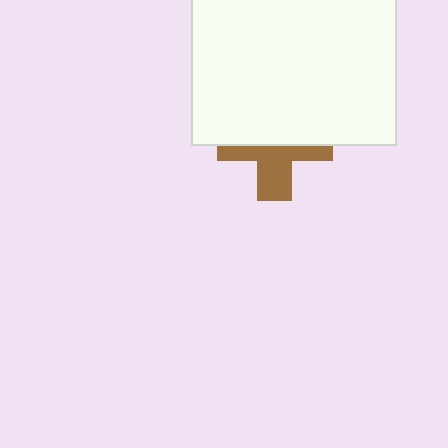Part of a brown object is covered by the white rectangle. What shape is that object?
It is a cross.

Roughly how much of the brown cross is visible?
About half of it is visible (roughly 47%).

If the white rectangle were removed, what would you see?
You would see the complete brown cross.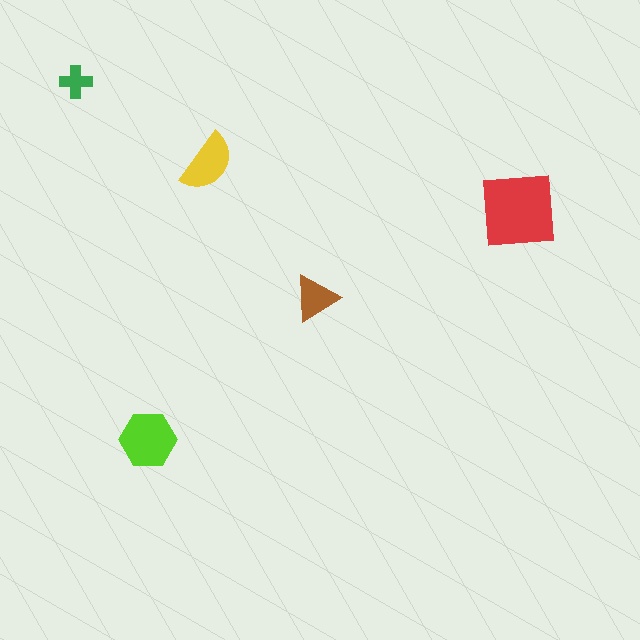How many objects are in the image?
There are 5 objects in the image.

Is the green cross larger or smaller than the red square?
Smaller.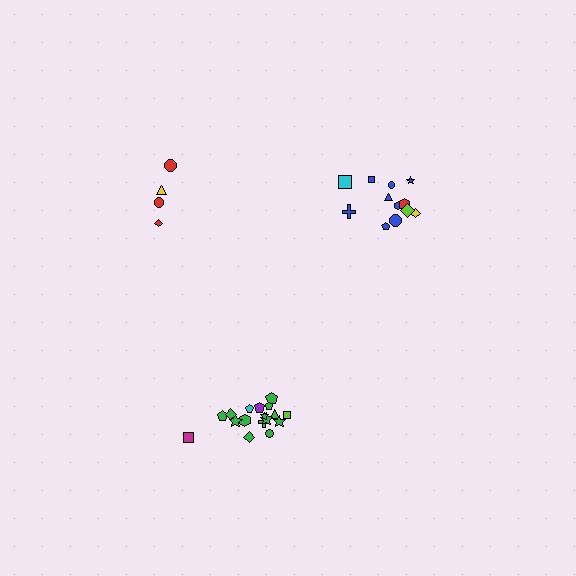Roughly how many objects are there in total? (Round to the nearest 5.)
Roughly 35 objects in total.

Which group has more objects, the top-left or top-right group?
The top-right group.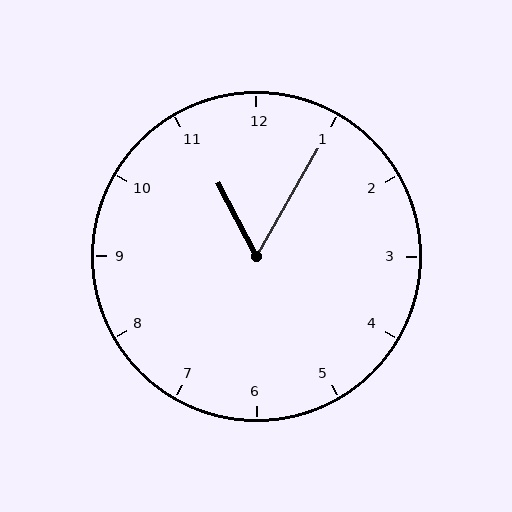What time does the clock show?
11:05.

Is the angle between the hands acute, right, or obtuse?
It is acute.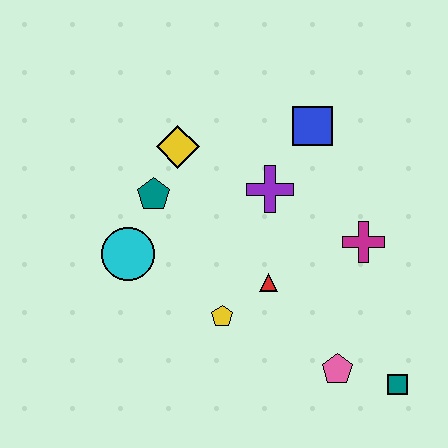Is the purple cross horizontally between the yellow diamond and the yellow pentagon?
No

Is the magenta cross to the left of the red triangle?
No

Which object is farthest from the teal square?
The yellow diamond is farthest from the teal square.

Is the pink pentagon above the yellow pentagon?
No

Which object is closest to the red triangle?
The yellow pentagon is closest to the red triangle.